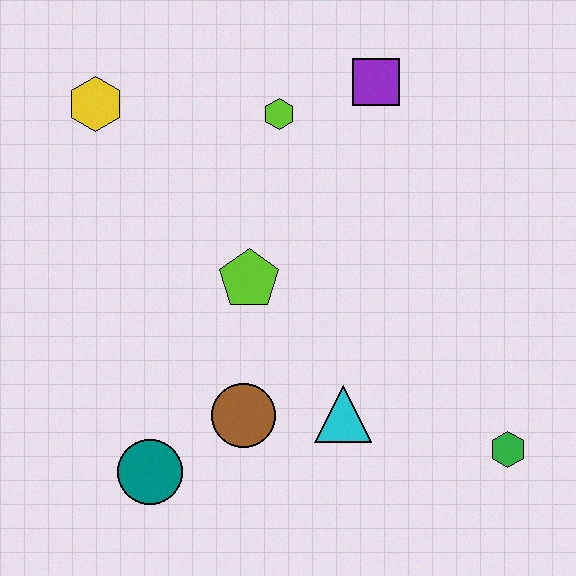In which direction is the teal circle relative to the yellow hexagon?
The teal circle is below the yellow hexagon.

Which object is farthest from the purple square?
The teal circle is farthest from the purple square.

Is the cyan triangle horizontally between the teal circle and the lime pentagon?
No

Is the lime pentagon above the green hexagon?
Yes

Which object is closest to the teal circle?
The brown circle is closest to the teal circle.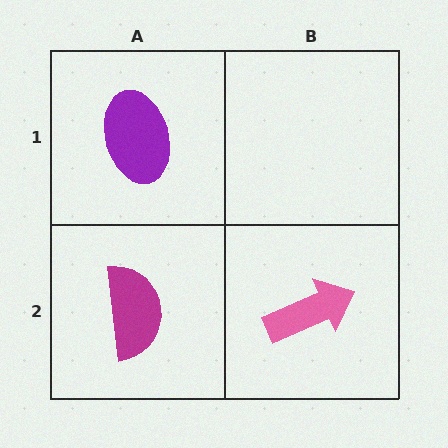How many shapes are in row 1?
1 shape.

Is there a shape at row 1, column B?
No, that cell is empty.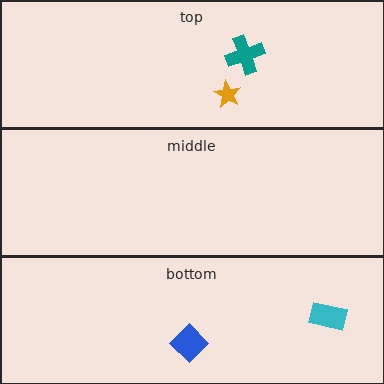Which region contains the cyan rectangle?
The bottom region.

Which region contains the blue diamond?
The bottom region.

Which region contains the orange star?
The top region.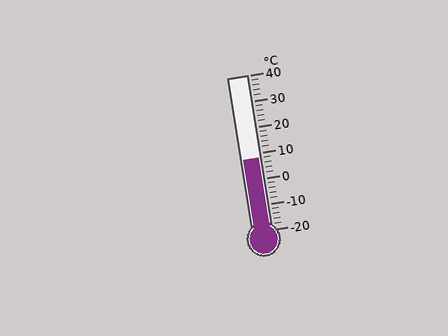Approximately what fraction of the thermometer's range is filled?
The thermometer is filled to approximately 45% of its range.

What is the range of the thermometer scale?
The thermometer scale ranges from -20°C to 40°C.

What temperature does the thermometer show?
The thermometer shows approximately 8°C.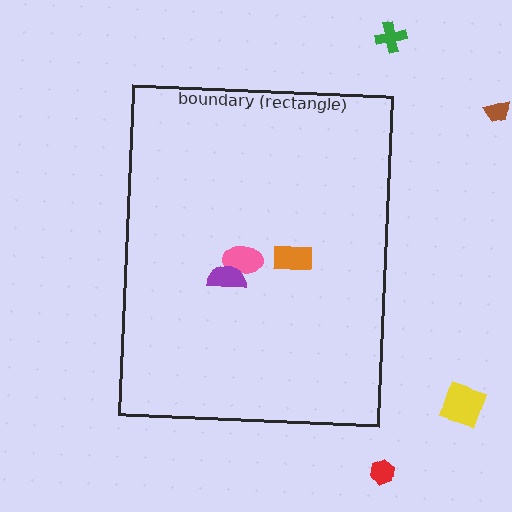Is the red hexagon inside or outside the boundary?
Outside.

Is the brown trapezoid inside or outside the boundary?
Outside.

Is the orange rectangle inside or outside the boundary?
Inside.